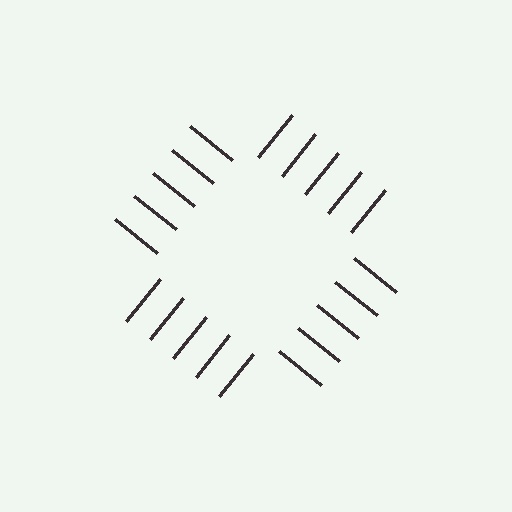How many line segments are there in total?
20 — 5 along each of the 4 edges.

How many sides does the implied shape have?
4 sides — the line-ends trace a square.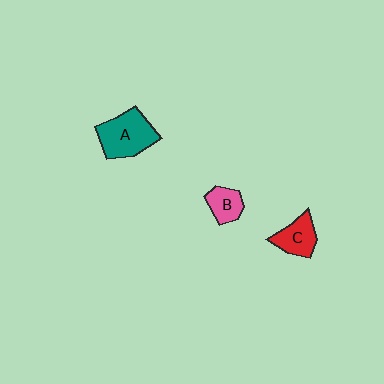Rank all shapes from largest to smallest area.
From largest to smallest: A (teal), C (red), B (pink).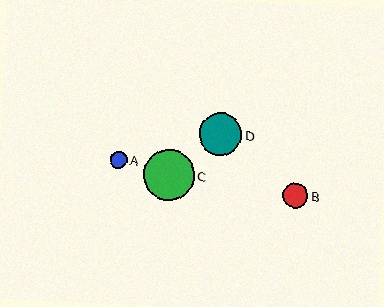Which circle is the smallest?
Circle A is the smallest with a size of approximately 17 pixels.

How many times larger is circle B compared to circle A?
Circle B is approximately 1.5 times the size of circle A.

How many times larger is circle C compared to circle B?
Circle C is approximately 2.0 times the size of circle B.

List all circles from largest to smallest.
From largest to smallest: C, D, B, A.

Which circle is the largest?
Circle C is the largest with a size of approximately 51 pixels.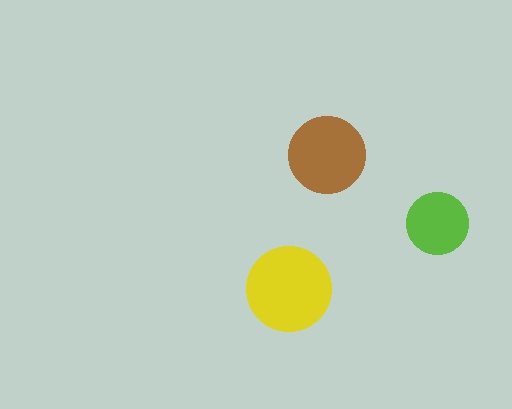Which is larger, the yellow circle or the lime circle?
The yellow one.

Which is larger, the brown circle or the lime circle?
The brown one.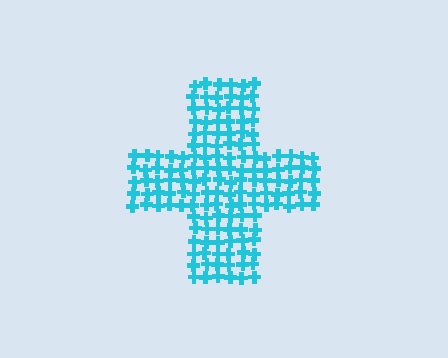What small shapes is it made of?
It is made of small crosses.